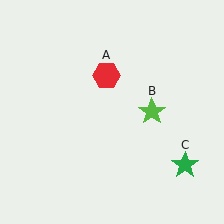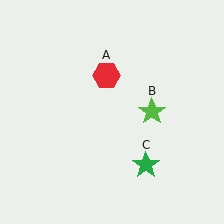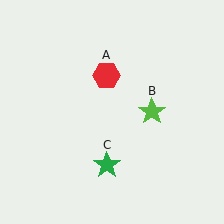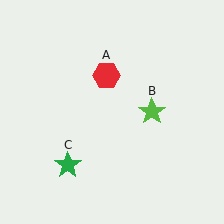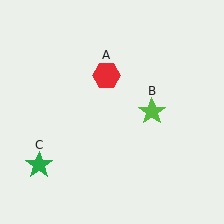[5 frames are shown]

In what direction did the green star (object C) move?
The green star (object C) moved left.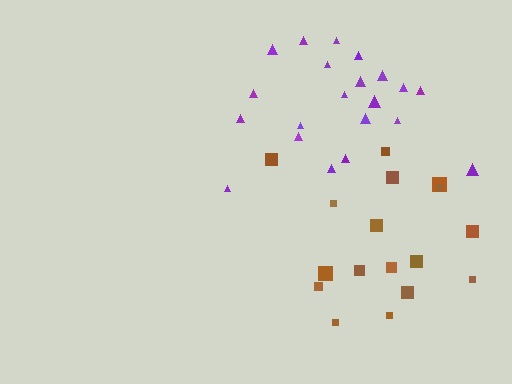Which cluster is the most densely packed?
Purple.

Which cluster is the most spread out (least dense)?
Brown.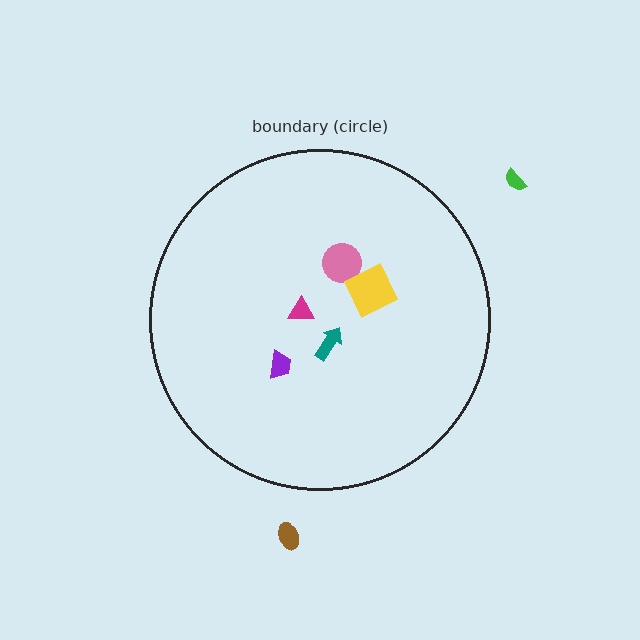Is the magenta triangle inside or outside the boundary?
Inside.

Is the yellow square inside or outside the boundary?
Inside.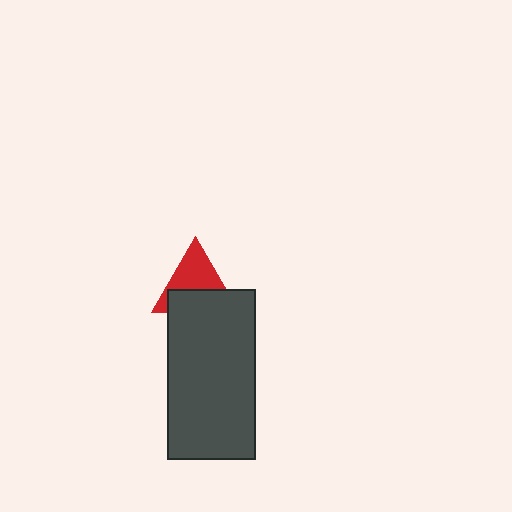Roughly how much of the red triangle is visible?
About half of it is visible (roughly 55%).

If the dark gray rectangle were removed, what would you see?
You would see the complete red triangle.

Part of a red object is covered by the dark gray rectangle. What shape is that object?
It is a triangle.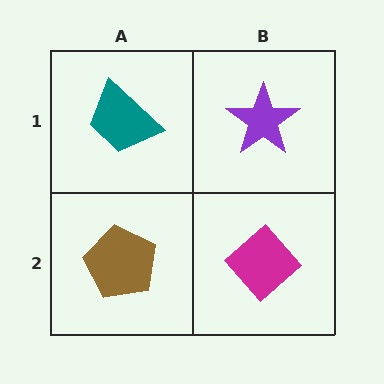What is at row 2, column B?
A magenta diamond.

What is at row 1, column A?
A teal trapezoid.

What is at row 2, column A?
A brown pentagon.